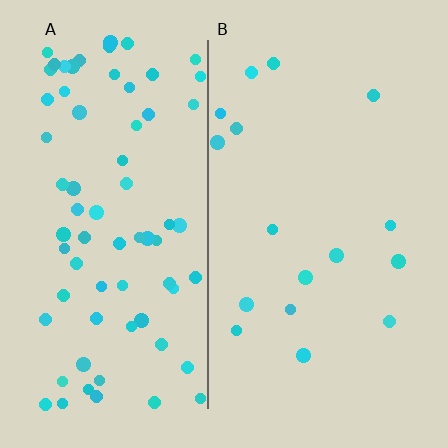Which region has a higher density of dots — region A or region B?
A (the left).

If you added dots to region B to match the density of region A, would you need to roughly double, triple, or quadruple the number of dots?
Approximately quadruple.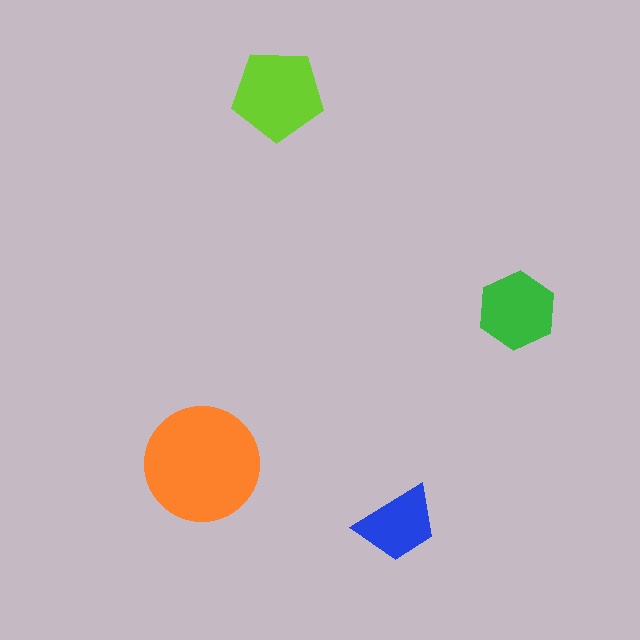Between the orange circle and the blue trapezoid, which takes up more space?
The orange circle.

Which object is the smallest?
The blue trapezoid.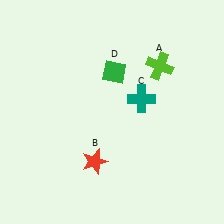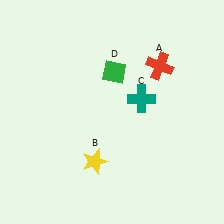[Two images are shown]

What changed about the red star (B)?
In Image 1, B is red. In Image 2, it changed to yellow.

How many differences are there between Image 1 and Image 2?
There are 2 differences between the two images.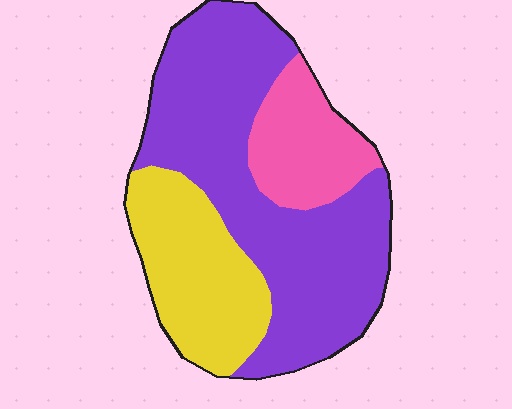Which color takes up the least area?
Pink, at roughly 15%.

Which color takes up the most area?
Purple, at roughly 55%.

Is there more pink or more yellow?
Yellow.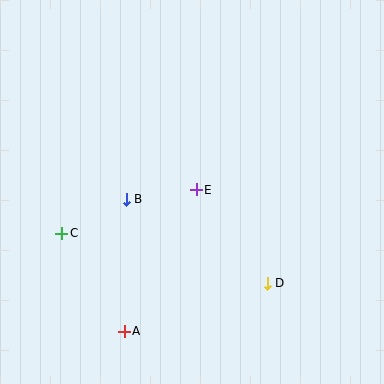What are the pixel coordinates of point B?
Point B is at (126, 199).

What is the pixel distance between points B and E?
The distance between B and E is 71 pixels.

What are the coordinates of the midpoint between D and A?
The midpoint between D and A is at (196, 307).